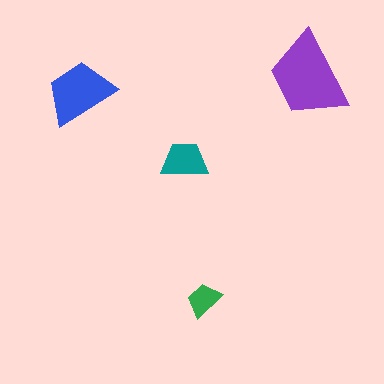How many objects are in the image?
There are 4 objects in the image.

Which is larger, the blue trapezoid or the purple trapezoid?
The purple one.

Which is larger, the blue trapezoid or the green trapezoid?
The blue one.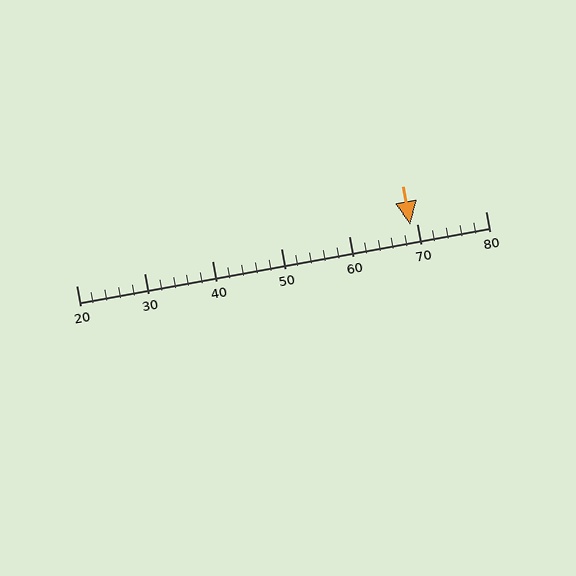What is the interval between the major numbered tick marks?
The major tick marks are spaced 10 units apart.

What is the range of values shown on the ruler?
The ruler shows values from 20 to 80.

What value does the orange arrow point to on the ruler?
The orange arrow points to approximately 69.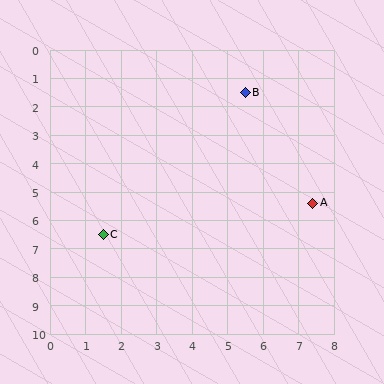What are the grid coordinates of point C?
Point C is at approximately (1.5, 6.5).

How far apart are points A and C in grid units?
Points A and C are about 6.0 grid units apart.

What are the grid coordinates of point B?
Point B is at approximately (5.5, 1.5).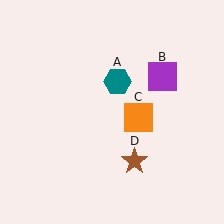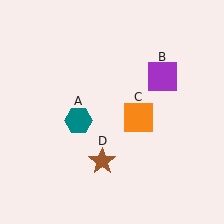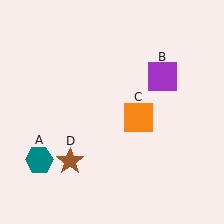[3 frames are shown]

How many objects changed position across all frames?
2 objects changed position: teal hexagon (object A), brown star (object D).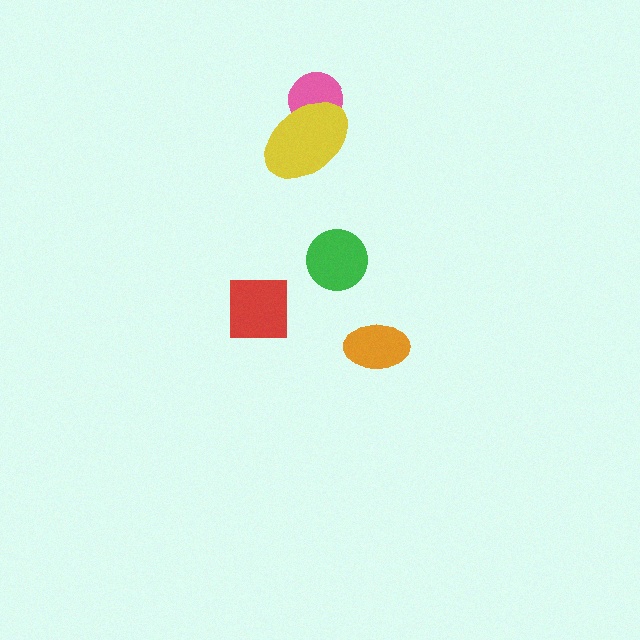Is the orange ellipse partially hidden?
No, no other shape covers it.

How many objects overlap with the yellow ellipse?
1 object overlaps with the yellow ellipse.